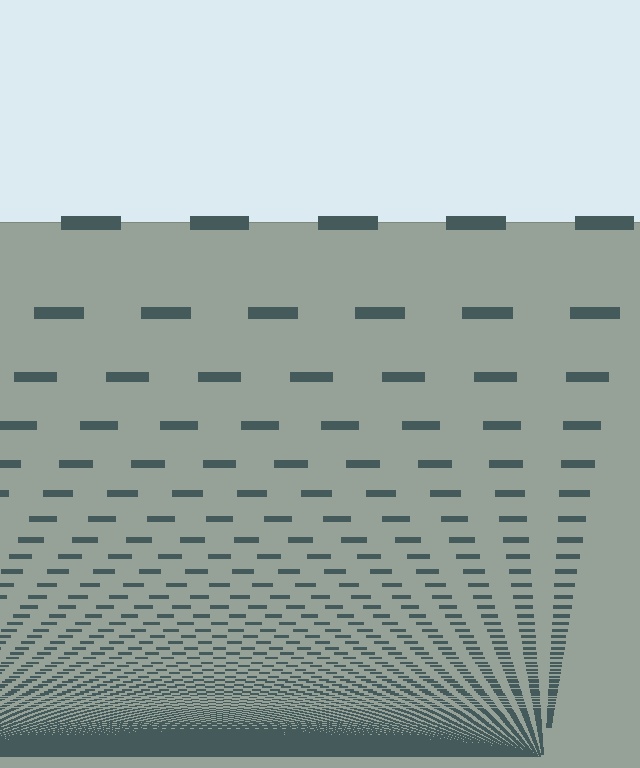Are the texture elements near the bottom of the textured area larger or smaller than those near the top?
Smaller. The gradient is inverted — elements near the bottom are smaller and denser.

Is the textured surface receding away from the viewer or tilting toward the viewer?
The surface appears to tilt toward the viewer. Texture elements get larger and sparser toward the top.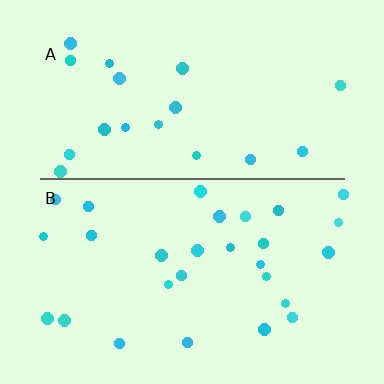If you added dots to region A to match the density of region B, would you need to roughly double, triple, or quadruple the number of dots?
Approximately double.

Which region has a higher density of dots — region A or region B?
B (the bottom).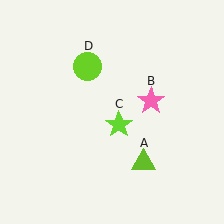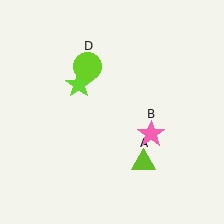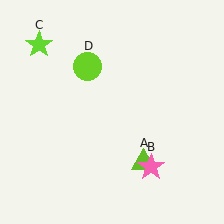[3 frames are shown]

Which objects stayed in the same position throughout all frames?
Lime triangle (object A) and lime circle (object D) remained stationary.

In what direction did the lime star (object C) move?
The lime star (object C) moved up and to the left.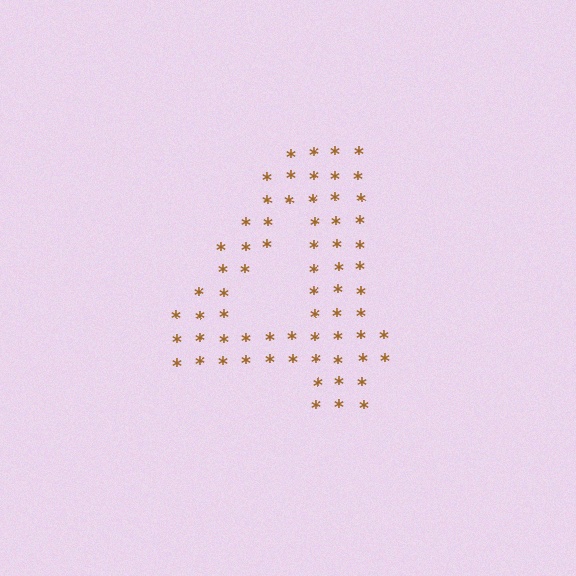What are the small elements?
The small elements are asterisks.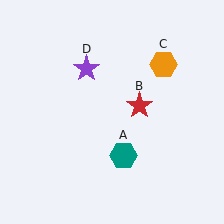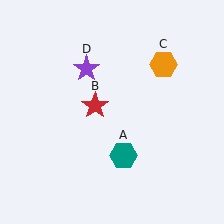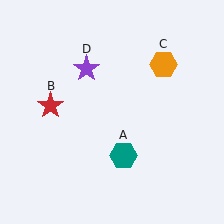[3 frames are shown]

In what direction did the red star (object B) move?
The red star (object B) moved left.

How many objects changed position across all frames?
1 object changed position: red star (object B).